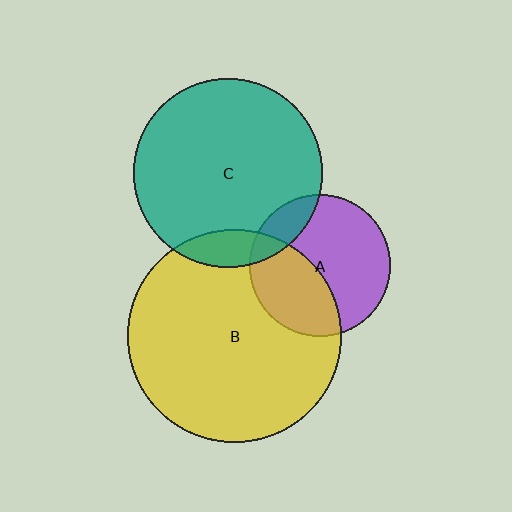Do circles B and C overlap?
Yes.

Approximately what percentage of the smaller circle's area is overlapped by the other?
Approximately 10%.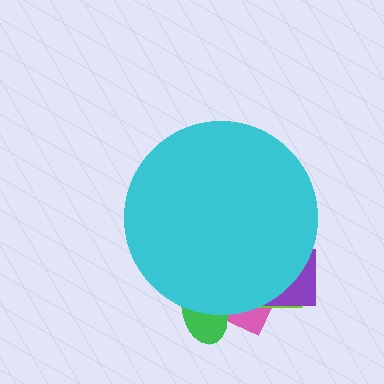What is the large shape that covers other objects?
A cyan circle.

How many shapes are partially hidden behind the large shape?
4 shapes are partially hidden.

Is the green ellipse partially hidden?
Yes, the green ellipse is partially hidden behind the cyan circle.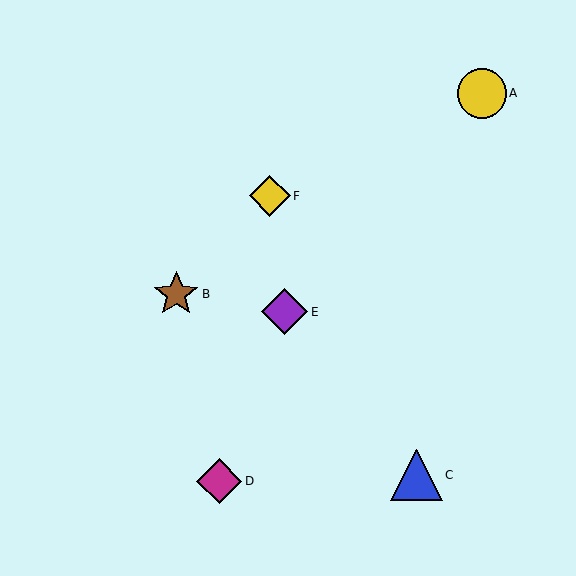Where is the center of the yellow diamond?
The center of the yellow diamond is at (270, 196).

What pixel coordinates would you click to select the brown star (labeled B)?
Click at (176, 294) to select the brown star B.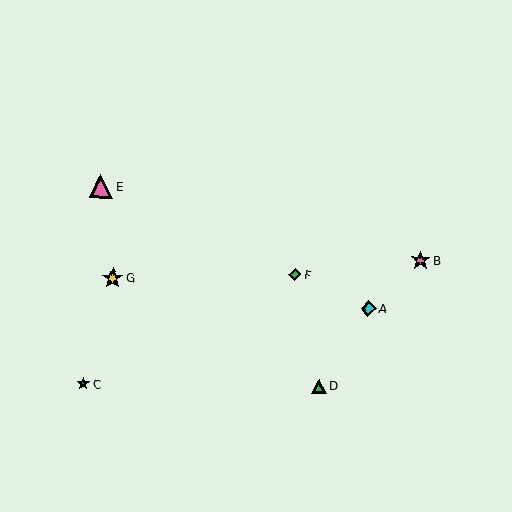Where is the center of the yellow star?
The center of the yellow star is at (113, 278).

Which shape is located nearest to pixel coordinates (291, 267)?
The green diamond (labeled F) at (295, 275) is nearest to that location.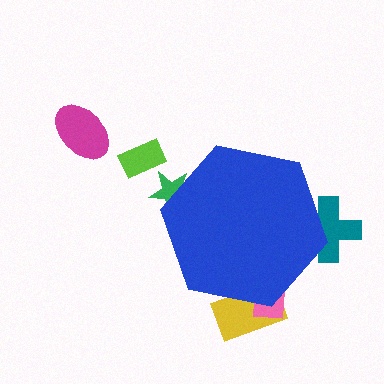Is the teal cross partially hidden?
Yes, the teal cross is partially hidden behind the blue hexagon.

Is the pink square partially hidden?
Yes, the pink square is partially hidden behind the blue hexagon.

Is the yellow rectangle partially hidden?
Yes, the yellow rectangle is partially hidden behind the blue hexagon.